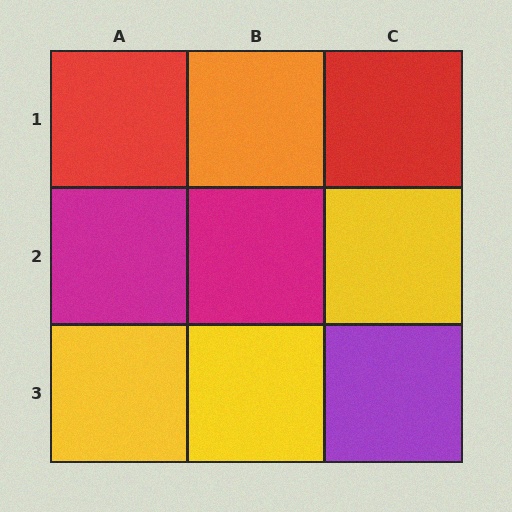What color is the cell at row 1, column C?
Red.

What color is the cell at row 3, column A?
Yellow.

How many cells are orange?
1 cell is orange.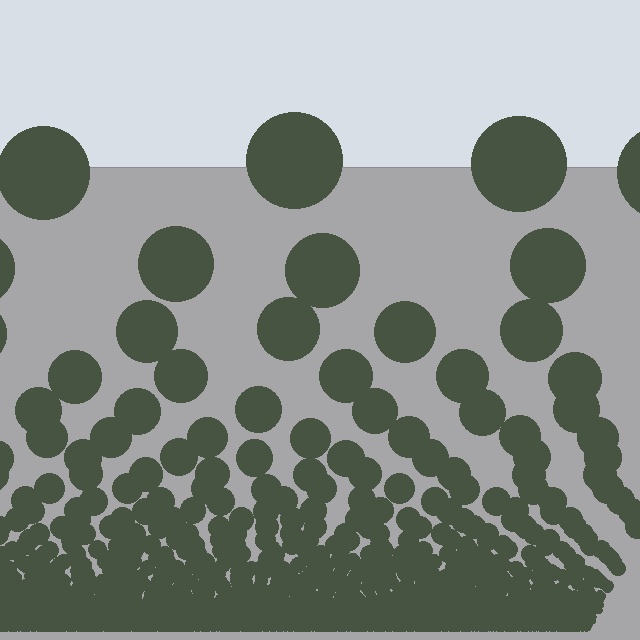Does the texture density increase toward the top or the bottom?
Density increases toward the bottom.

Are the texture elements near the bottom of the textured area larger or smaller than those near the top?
Smaller. The gradient is inverted — elements near the bottom are smaller and denser.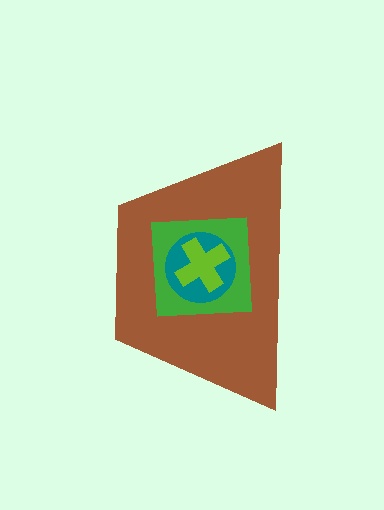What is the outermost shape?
The brown trapezoid.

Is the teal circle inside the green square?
Yes.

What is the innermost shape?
The lime cross.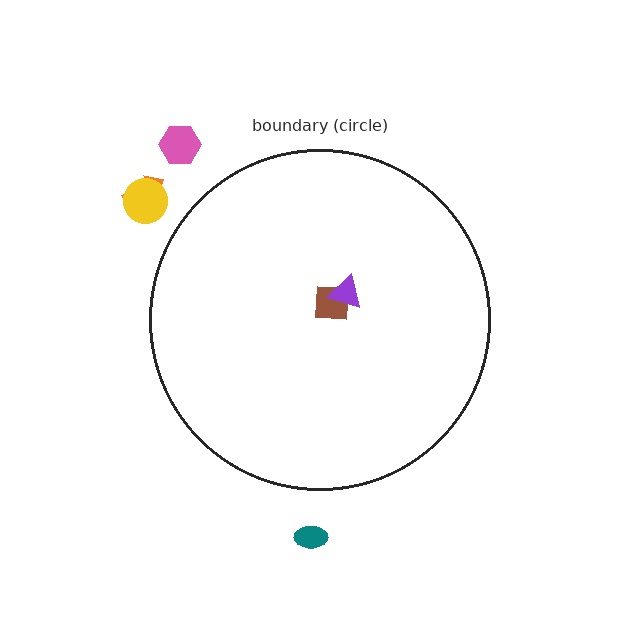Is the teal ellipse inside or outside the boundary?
Outside.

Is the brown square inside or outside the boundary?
Inside.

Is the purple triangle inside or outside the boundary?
Inside.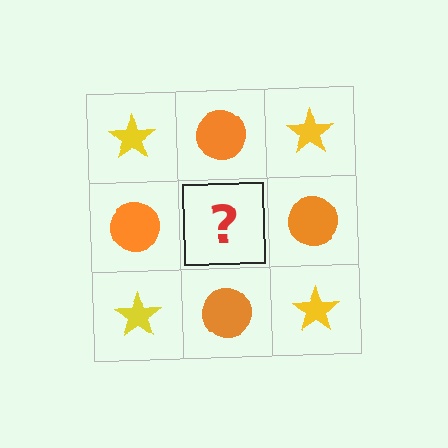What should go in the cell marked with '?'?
The missing cell should contain a yellow star.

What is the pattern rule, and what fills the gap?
The rule is that it alternates yellow star and orange circle in a checkerboard pattern. The gap should be filled with a yellow star.